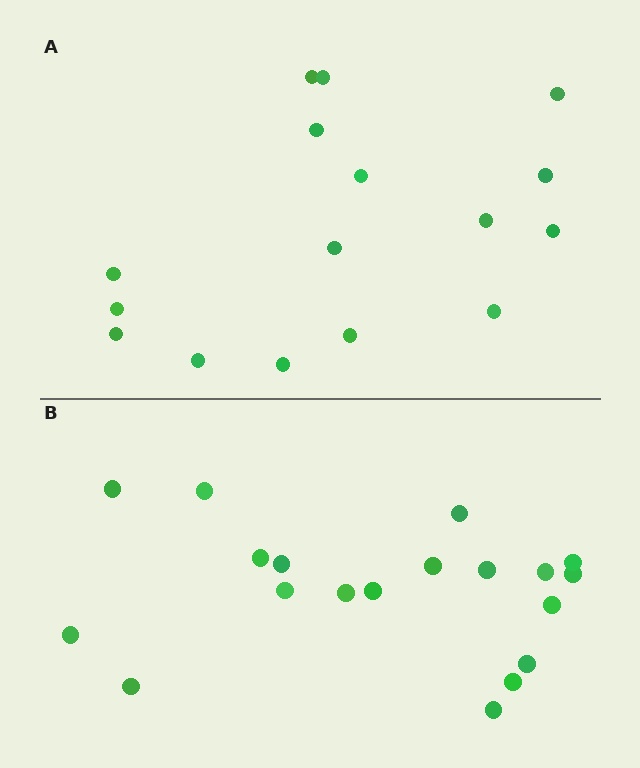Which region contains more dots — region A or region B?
Region B (the bottom region) has more dots.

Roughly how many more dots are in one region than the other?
Region B has just a few more — roughly 2 or 3 more dots than region A.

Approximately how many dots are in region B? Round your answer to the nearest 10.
About 20 dots. (The exact count is 19, which rounds to 20.)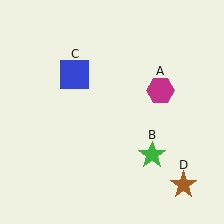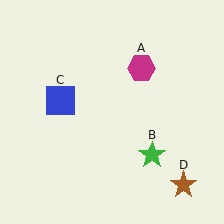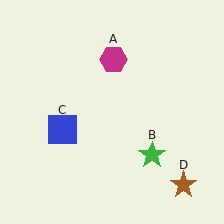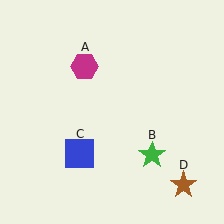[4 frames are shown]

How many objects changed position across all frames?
2 objects changed position: magenta hexagon (object A), blue square (object C).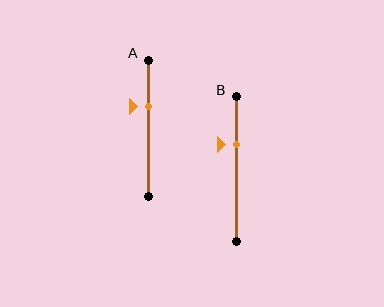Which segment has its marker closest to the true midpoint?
Segment A has its marker closest to the true midpoint.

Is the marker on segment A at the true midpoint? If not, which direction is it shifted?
No, the marker on segment A is shifted upward by about 16% of the segment length.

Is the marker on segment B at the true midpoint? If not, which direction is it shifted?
No, the marker on segment B is shifted upward by about 17% of the segment length.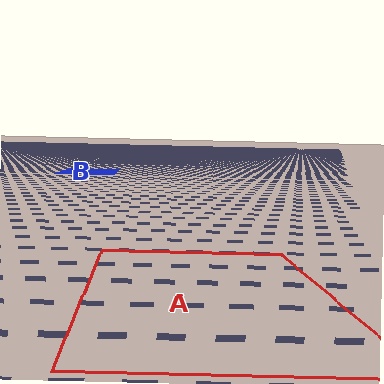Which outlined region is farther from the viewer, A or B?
Region B is farther from the viewer — the texture elements inside it appear smaller and more densely packed.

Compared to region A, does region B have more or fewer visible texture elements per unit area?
Region B has more texture elements per unit area — they are packed more densely because it is farther away.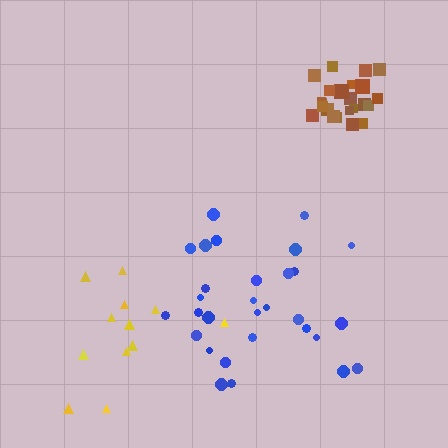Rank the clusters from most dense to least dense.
brown, blue, yellow.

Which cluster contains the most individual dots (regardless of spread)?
Blue (30).